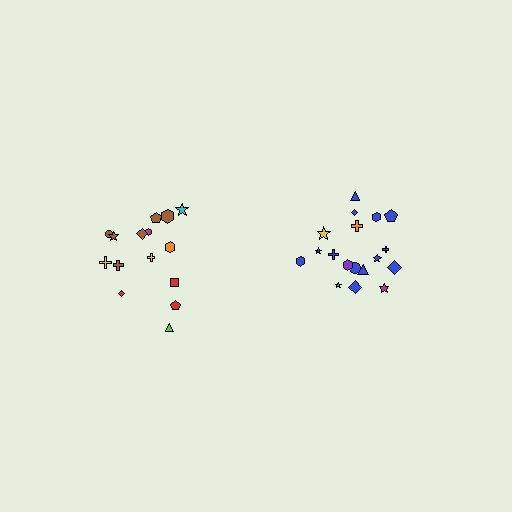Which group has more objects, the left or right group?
The right group.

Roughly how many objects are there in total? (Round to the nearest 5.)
Roughly 35 objects in total.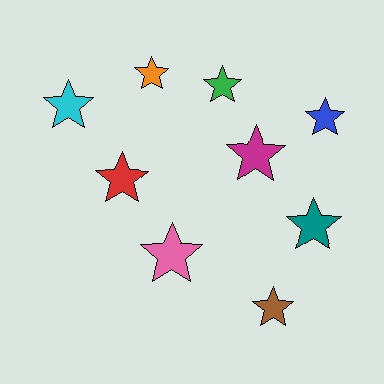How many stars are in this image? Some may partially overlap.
There are 9 stars.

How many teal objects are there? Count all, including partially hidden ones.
There is 1 teal object.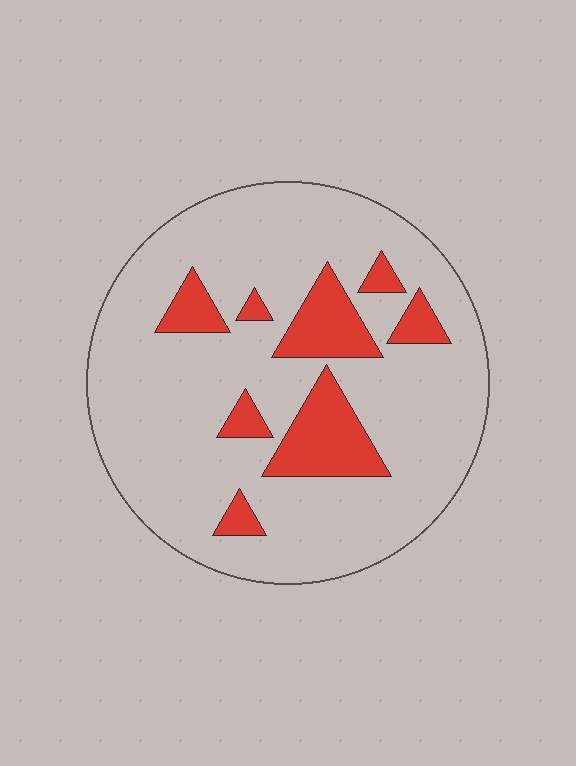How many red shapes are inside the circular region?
8.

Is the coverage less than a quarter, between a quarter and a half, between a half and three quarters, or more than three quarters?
Less than a quarter.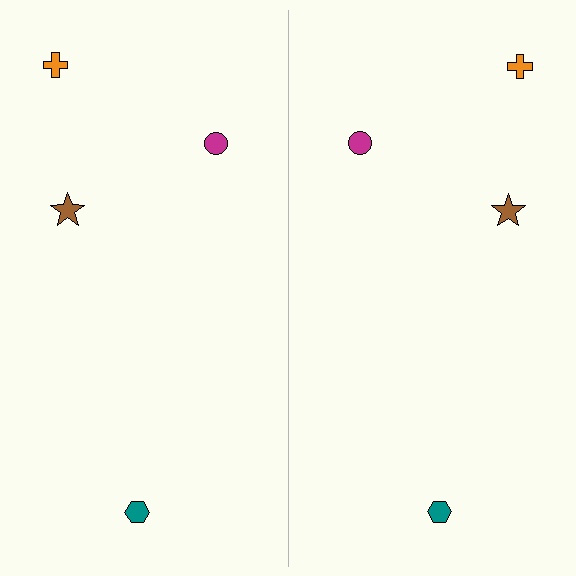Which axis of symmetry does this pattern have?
The pattern has a vertical axis of symmetry running through the center of the image.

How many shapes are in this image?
There are 8 shapes in this image.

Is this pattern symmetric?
Yes, this pattern has bilateral (reflection) symmetry.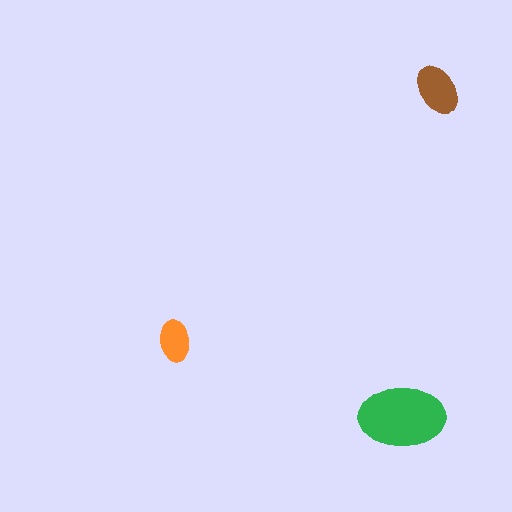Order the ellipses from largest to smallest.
the green one, the brown one, the orange one.